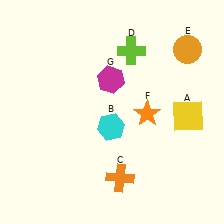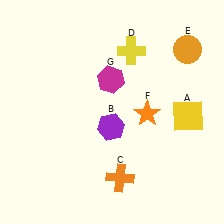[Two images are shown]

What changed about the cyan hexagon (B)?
In Image 1, B is cyan. In Image 2, it changed to purple.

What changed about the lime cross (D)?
In Image 1, D is lime. In Image 2, it changed to yellow.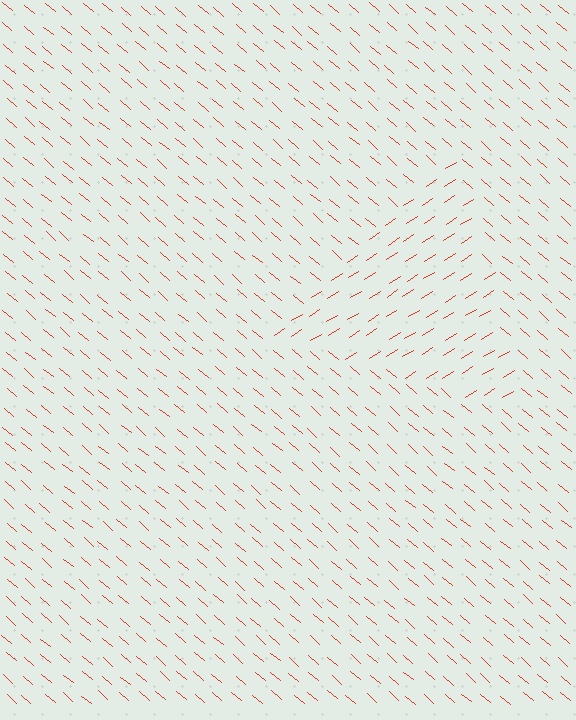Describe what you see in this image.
The image is filled with small red line segments. A triangle region in the image has lines oriented differently from the surrounding lines, creating a visible texture boundary.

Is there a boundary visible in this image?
Yes, there is a texture boundary formed by a change in line orientation.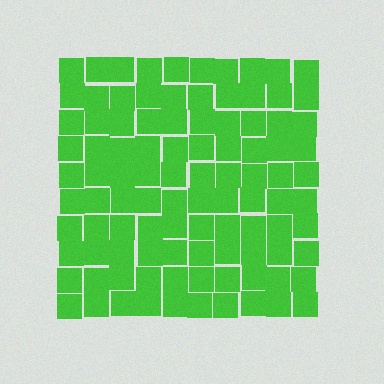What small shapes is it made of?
It is made of small squares.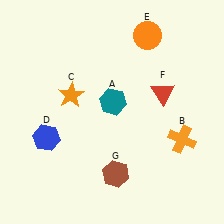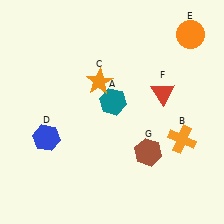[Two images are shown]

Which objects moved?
The objects that moved are: the orange star (C), the orange circle (E), the brown hexagon (G).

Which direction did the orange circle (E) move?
The orange circle (E) moved right.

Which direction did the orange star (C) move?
The orange star (C) moved right.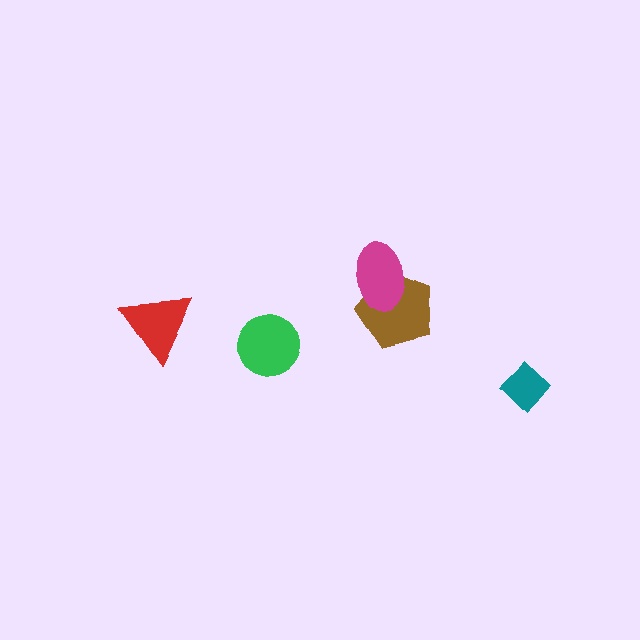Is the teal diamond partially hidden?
No, no other shape covers it.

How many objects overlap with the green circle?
0 objects overlap with the green circle.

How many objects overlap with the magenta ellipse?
1 object overlaps with the magenta ellipse.